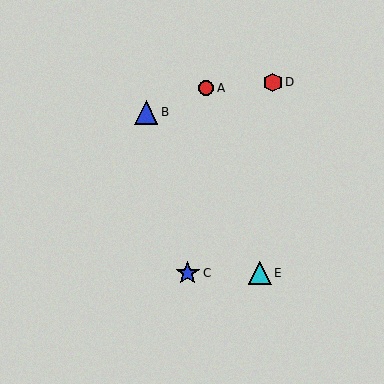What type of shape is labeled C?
Shape C is a blue star.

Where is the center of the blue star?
The center of the blue star is at (188, 273).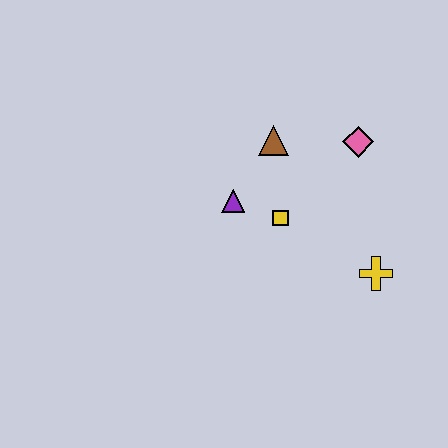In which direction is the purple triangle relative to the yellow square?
The purple triangle is to the left of the yellow square.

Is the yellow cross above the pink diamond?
No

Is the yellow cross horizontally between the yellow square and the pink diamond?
No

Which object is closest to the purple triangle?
The yellow square is closest to the purple triangle.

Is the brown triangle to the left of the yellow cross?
Yes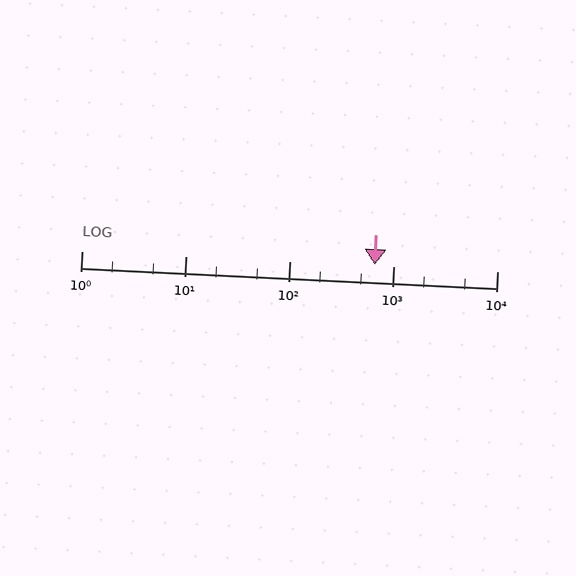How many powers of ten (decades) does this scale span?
The scale spans 4 decades, from 1 to 10000.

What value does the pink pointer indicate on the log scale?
The pointer indicates approximately 670.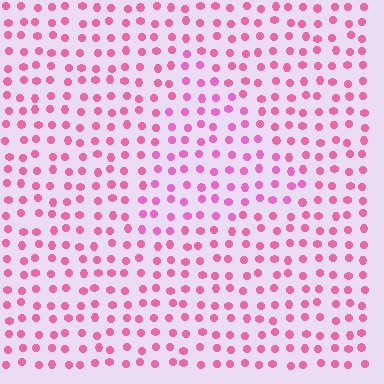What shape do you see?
I see a triangle.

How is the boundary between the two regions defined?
The boundary is defined purely by a slight shift in hue (about 14 degrees). Spacing, size, and orientation are identical on both sides.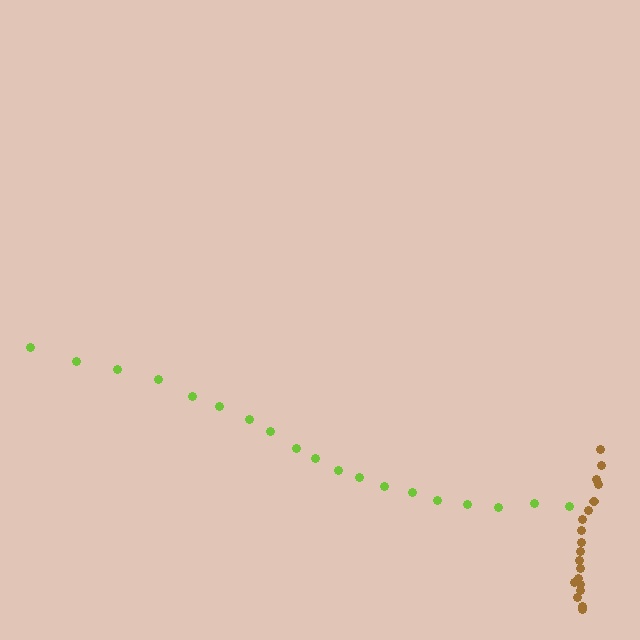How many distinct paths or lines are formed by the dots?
There are 2 distinct paths.